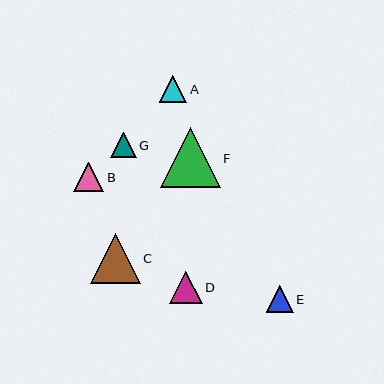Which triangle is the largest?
Triangle F is the largest with a size of approximately 60 pixels.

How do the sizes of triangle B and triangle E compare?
Triangle B and triangle E are approximately the same size.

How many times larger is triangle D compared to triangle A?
Triangle D is approximately 1.2 times the size of triangle A.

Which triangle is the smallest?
Triangle G is the smallest with a size of approximately 25 pixels.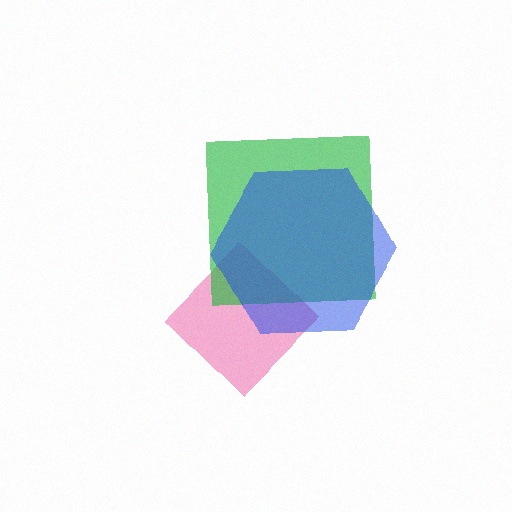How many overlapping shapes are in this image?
There are 3 overlapping shapes in the image.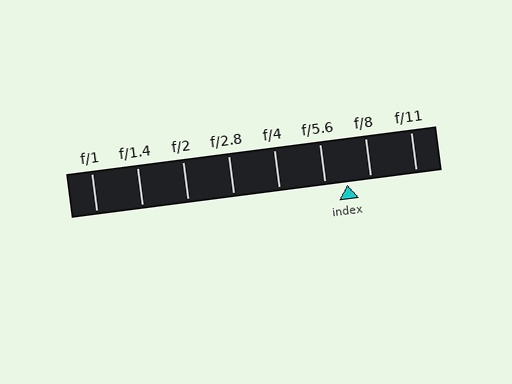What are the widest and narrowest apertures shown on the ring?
The widest aperture shown is f/1 and the narrowest is f/11.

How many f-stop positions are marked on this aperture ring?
There are 8 f-stop positions marked.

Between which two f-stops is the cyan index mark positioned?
The index mark is between f/5.6 and f/8.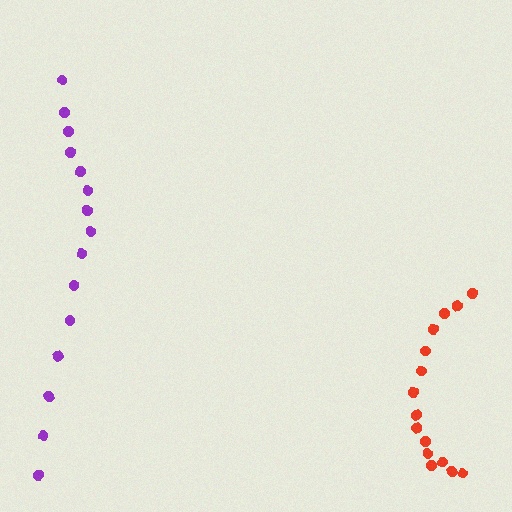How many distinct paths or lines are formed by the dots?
There are 2 distinct paths.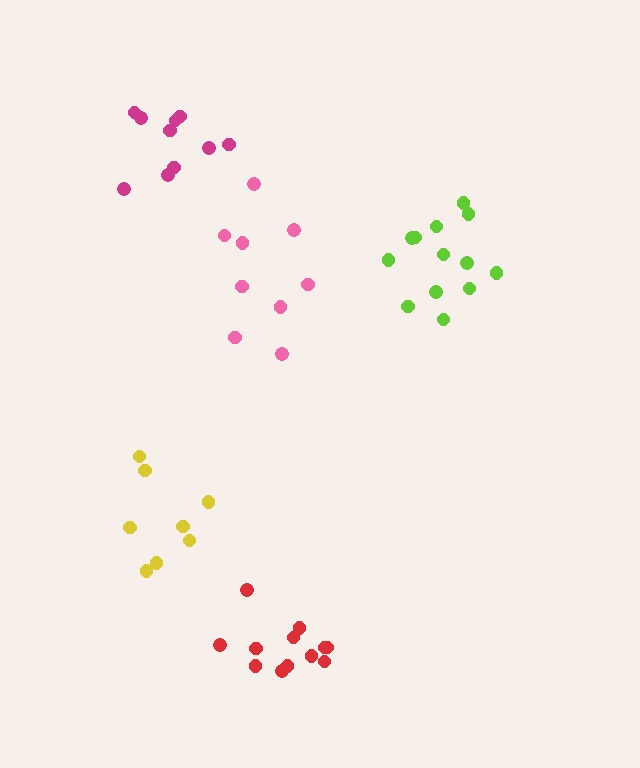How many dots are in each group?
Group 1: 13 dots, Group 2: 8 dots, Group 3: 12 dots, Group 4: 9 dots, Group 5: 10 dots (52 total).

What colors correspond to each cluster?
The clusters are colored: lime, yellow, red, pink, magenta.